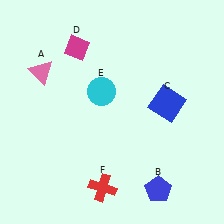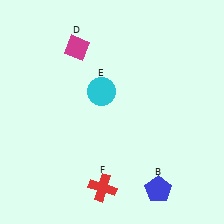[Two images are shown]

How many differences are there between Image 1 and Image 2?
There are 2 differences between the two images.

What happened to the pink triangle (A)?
The pink triangle (A) was removed in Image 2. It was in the top-left area of Image 1.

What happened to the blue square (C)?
The blue square (C) was removed in Image 2. It was in the top-right area of Image 1.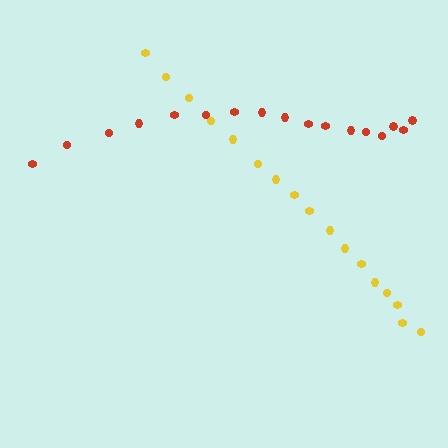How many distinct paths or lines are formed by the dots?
There are 2 distinct paths.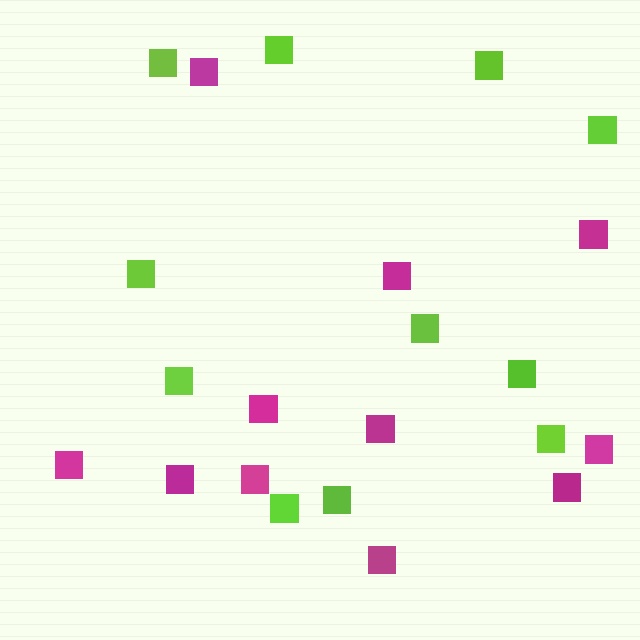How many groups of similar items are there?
There are 2 groups: one group of magenta squares (11) and one group of lime squares (11).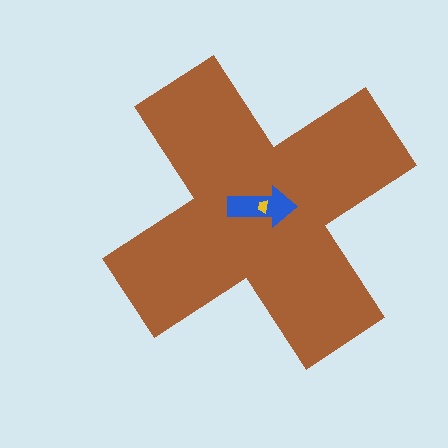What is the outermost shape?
The brown cross.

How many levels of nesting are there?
3.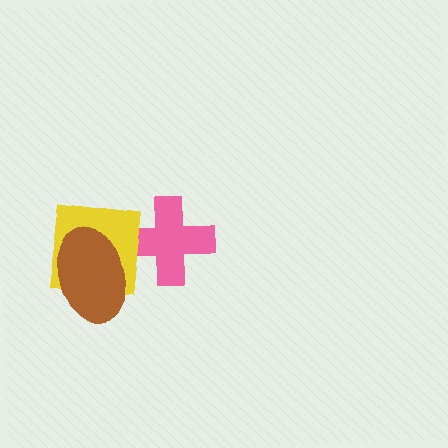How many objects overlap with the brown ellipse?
1 object overlaps with the brown ellipse.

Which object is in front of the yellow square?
The brown ellipse is in front of the yellow square.